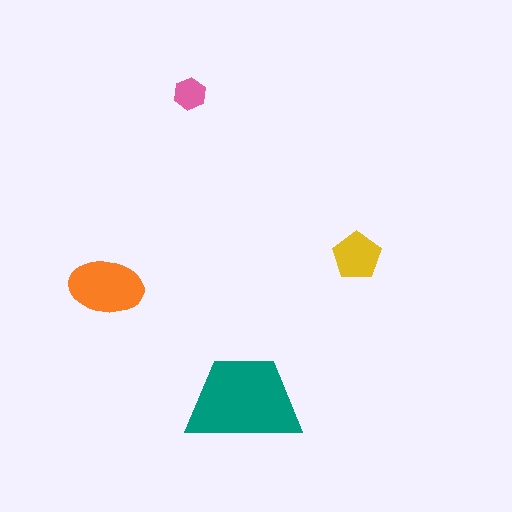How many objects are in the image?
There are 4 objects in the image.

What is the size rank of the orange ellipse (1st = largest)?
2nd.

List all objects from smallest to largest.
The pink hexagon, the yellow pentagon, the orange ellipse, the teal trapezoid.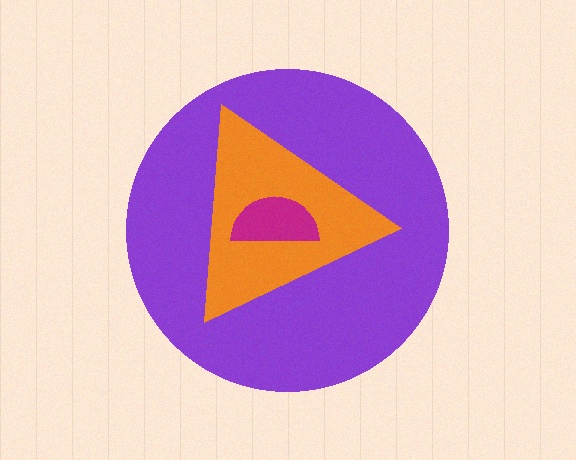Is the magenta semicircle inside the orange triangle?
Yes.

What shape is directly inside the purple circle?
The orange triangle.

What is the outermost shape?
The purple circle.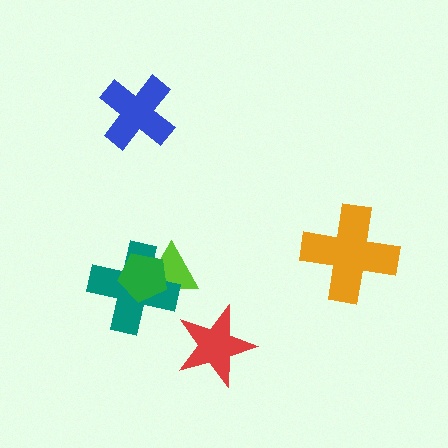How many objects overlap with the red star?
0 objects overlap with the red star.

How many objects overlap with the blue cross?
0 objects overlap with the blue cross.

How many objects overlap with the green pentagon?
2 objects overlap with the green pentagon.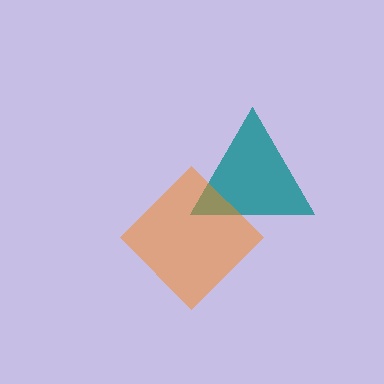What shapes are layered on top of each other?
The layered shapes are: a teal triangle, an orange diamond.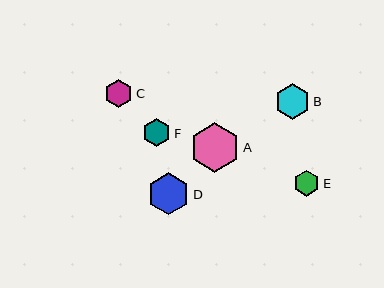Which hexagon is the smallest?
Hexagon E is the smallest with a size of approximately 27 pixels.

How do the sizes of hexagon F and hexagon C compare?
Hexagon F and hexagon C are approximately the same size.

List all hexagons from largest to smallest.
From largest to smallest: A, D, B, F, C, E.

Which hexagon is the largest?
Hexagon A is the largest with a size of approximately 50 pixels.